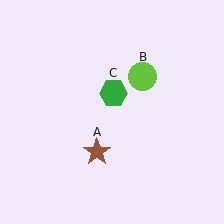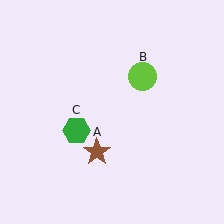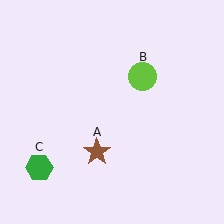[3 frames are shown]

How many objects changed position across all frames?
1 object changed position: green hexagon (object C).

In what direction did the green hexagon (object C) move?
The green hexagon (object C) moved down and to the left.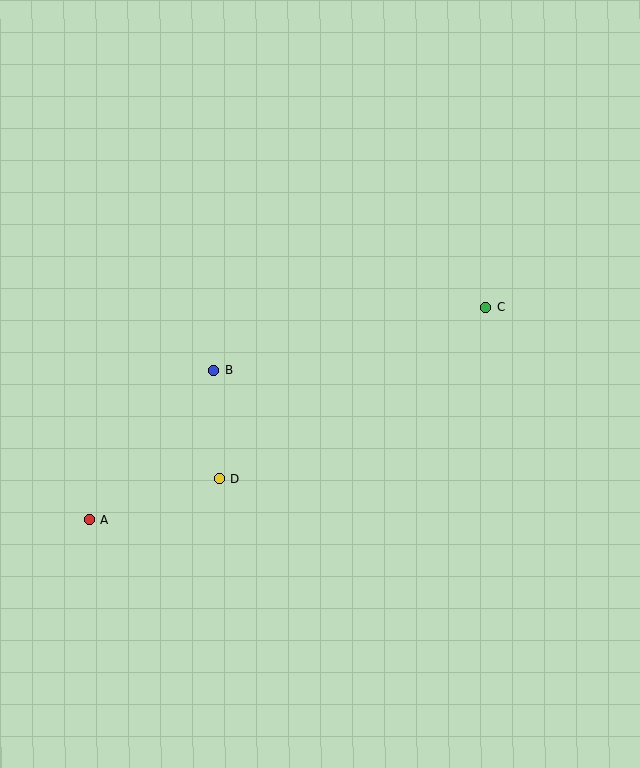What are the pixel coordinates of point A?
Point A is at (90, 520).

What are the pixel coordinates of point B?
Point B is at (214, 370).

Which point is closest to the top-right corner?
Point C is closest to the top-right corner.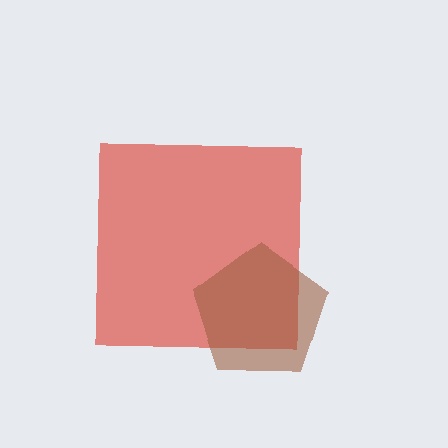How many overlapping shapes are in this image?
There are 2 overlapping shapes in the image.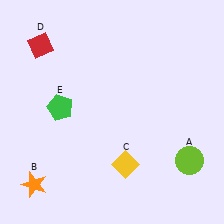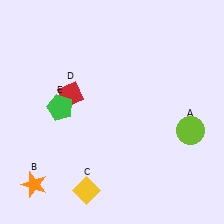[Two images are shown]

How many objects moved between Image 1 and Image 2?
3 objects moved between the two images.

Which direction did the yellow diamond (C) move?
The yellow diamond (C) moved left.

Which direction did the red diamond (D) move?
The red diamond (D) moved down.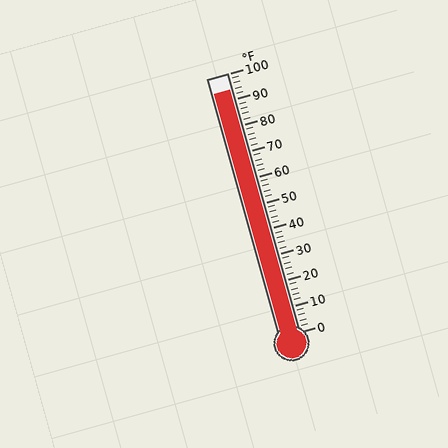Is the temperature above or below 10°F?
The temperature is above 10°F.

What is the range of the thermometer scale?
The thermometer scale ranges from 0°F to 100°F.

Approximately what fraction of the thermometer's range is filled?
The thermometer is filled to approximately 95% of its range.